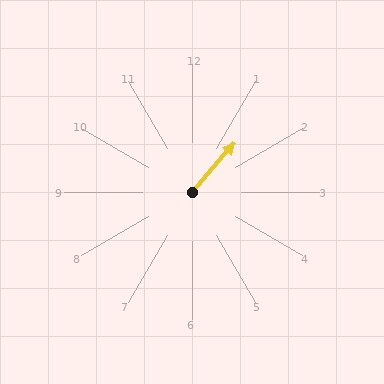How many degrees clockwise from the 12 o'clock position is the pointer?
Approximately 41 degrees.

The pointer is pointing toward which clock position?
Roughly 1 o'clock.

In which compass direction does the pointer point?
Northeast.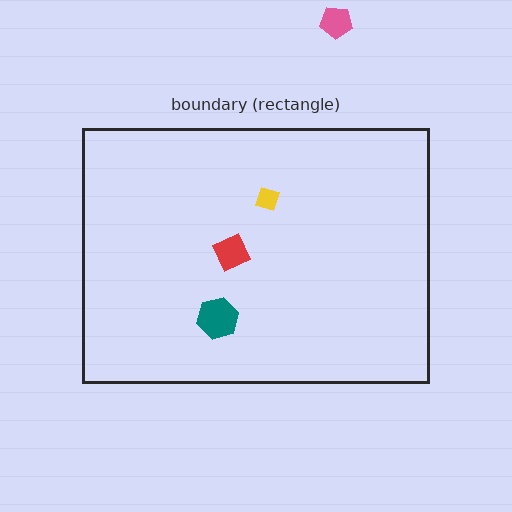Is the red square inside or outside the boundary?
Inside.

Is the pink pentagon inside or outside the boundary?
Outside.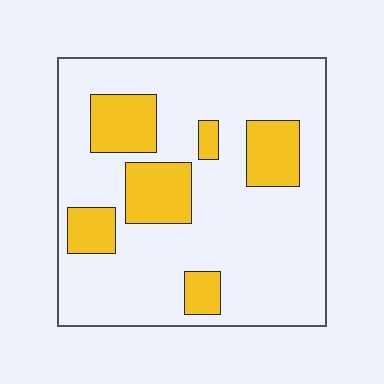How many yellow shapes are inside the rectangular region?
6.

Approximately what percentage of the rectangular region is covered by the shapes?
Approximately 25%.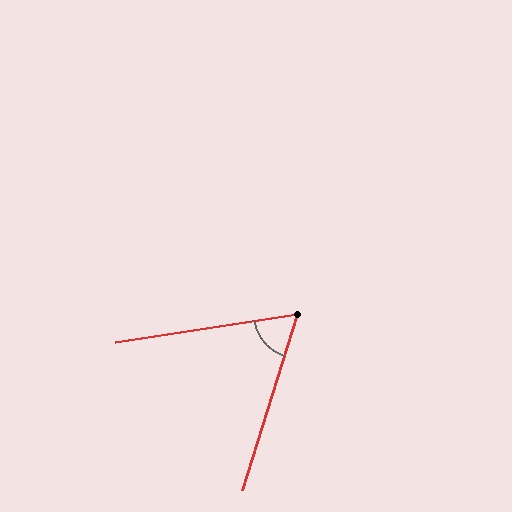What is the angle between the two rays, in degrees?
Approximately 64 degrees.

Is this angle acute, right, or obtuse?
It is acute.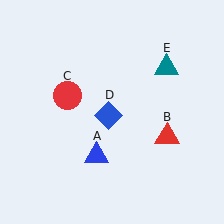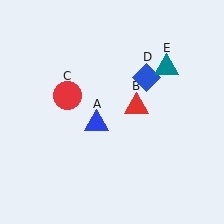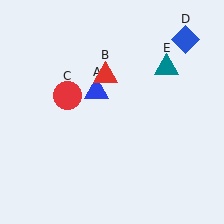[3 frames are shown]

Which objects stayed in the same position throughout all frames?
Red circle (object C) and teal triangle (object E) remained stationary.